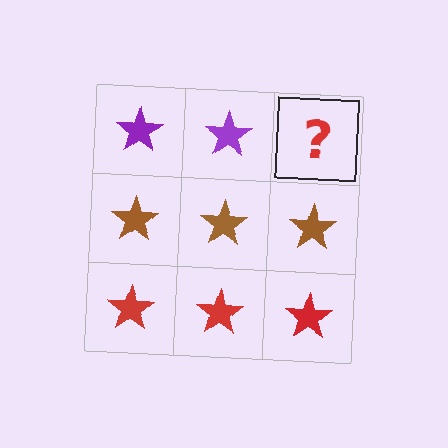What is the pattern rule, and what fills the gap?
The rule is that each row has a consistent color. The gap should be filled with a purple star.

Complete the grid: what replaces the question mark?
The question mark should be replaced with a purple star.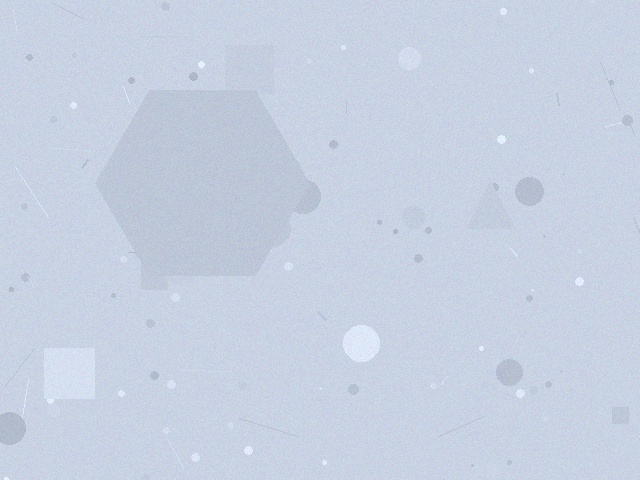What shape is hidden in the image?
A hexagon is hidden in the image.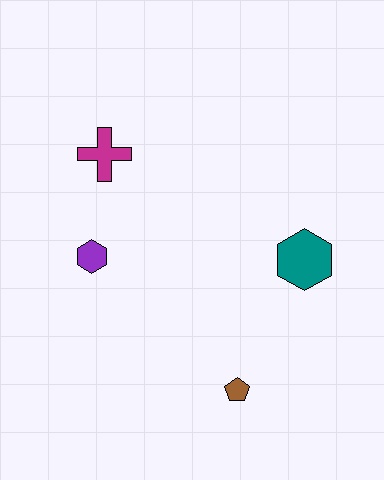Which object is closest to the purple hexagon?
The magenta cross is closest to the purple hexagon.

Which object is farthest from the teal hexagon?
The magenta cross is farthest from the teal hexagon.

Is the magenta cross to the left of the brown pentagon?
Yes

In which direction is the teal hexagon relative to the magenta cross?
The teal hexagon is to the right of the magenta cross.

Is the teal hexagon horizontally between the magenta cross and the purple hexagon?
No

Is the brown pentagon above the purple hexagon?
No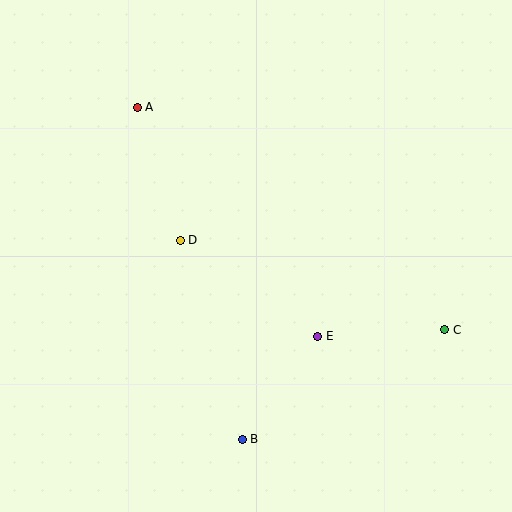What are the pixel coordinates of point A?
Point A is at (137, 107).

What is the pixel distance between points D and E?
The distance between D and E is 167 pixels.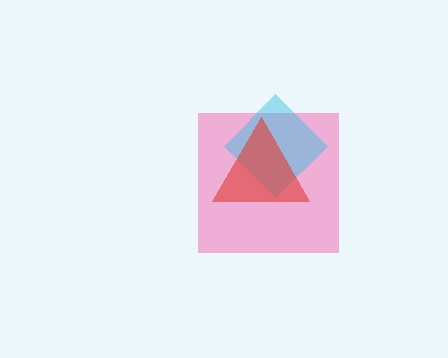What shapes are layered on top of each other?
The layered shapes are: a pink square, a cyan diamond, a red triangle.